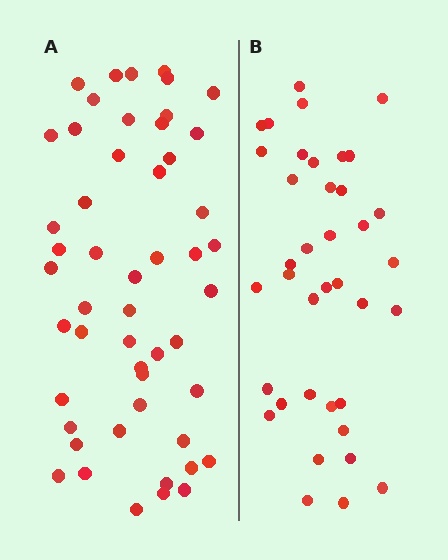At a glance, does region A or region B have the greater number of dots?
Region A (the left region) has more dots.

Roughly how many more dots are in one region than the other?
Region A has approximately 15 more dots than region B.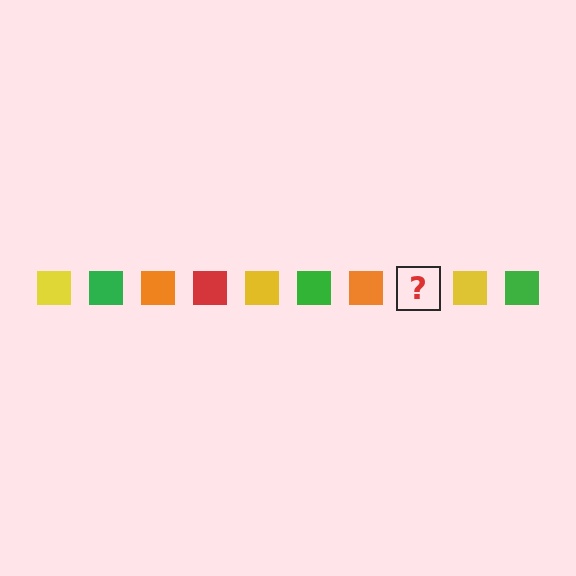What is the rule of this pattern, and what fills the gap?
The rule is that the pattern cycles through yellow, green, orange, red squares. The gap should be filled with a red square.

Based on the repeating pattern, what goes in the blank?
The blank should be a red square.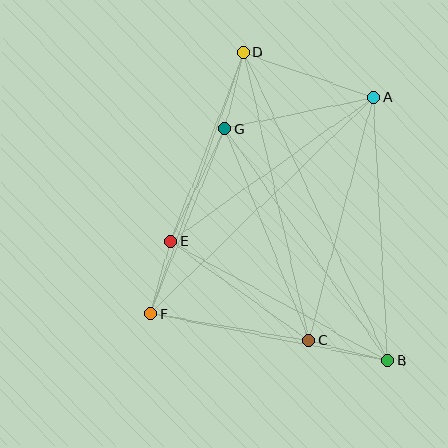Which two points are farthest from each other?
Points B and D are farthest from each other.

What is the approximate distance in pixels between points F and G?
The distance between F and G is approximately 199 pixels.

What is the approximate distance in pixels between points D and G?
The distance between D and G is approximately 78 pixels.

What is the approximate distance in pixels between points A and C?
The distance between A and C is approximately 252 pixels.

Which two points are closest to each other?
Points E and F are closest to each other.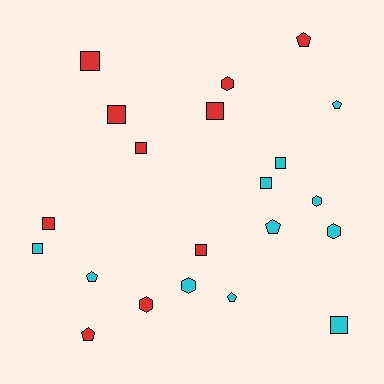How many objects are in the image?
There are 21 objects.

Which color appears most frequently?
Cyan, with 11 objects.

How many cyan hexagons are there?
There are 3 cyan hexagons.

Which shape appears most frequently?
Square, with 10 objects.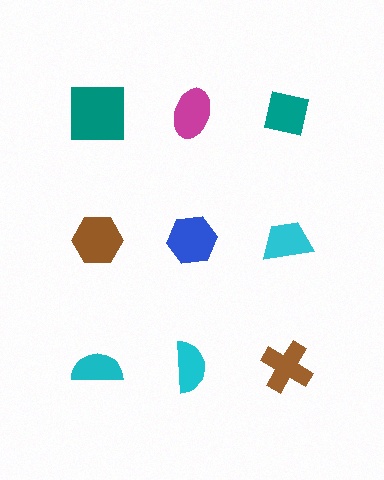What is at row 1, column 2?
A magenta ellipse.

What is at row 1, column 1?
A teal square.